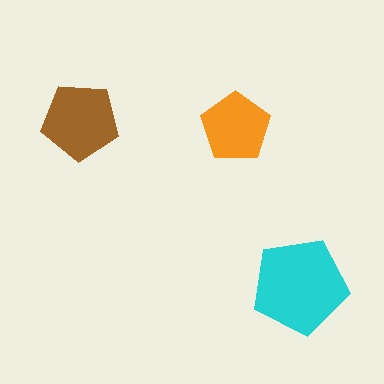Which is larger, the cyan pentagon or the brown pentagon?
The cyan one.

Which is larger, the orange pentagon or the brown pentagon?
The brown one.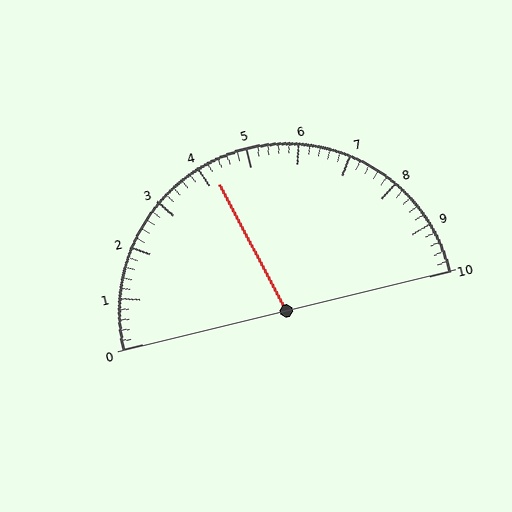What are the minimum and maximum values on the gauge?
The gauge ranges from 0 to 10.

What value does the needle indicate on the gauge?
The needle indicates approximately 4.2.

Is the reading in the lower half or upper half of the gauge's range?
The reading is in the lower half of the range (0 to 10).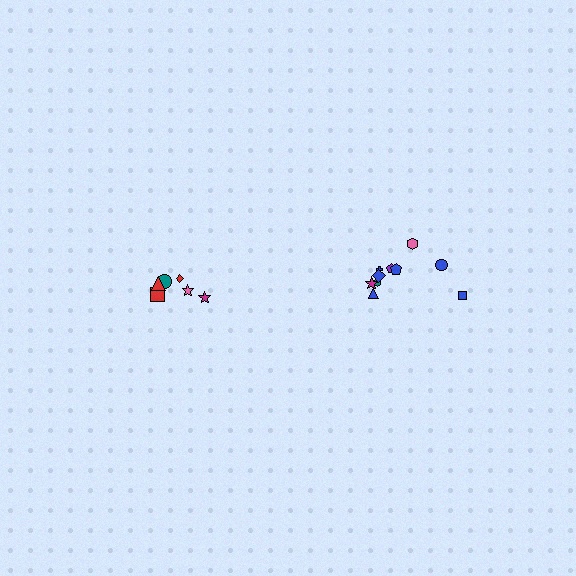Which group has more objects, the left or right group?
The right group.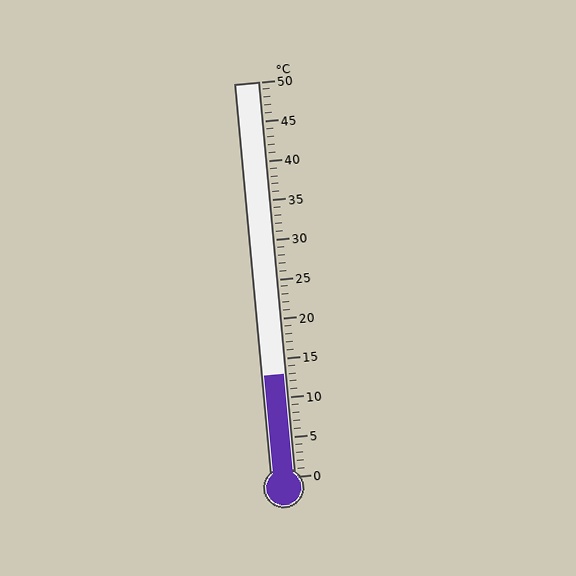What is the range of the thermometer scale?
The thermometer scale ranges from 0°C to 50°C.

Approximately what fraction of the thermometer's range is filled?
The thermometer is filled to approximately 25% of its range.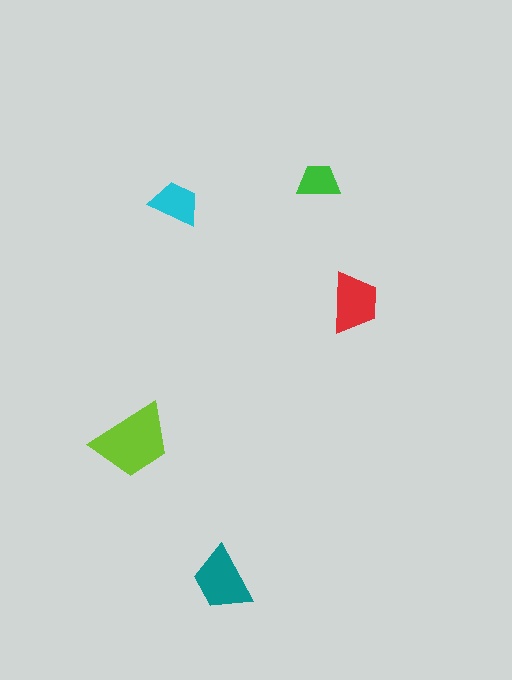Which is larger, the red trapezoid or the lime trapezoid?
The lime one.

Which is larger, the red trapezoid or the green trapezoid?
The red one.